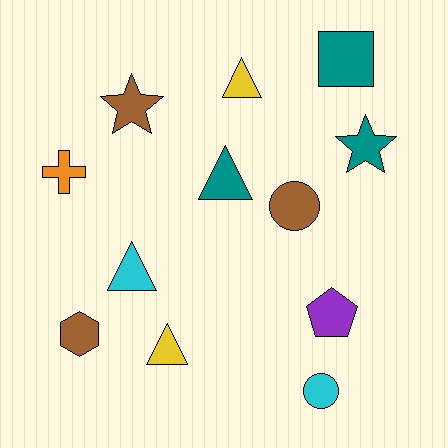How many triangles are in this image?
There are 4 triangles.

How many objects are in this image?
There are 12 objects.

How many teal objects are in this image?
There are 3 teal objects.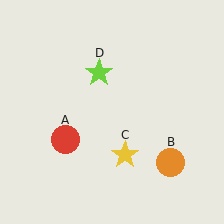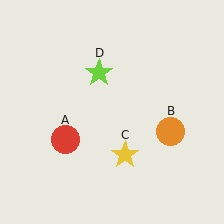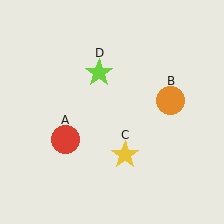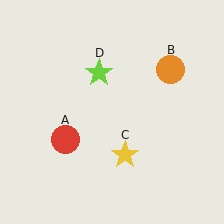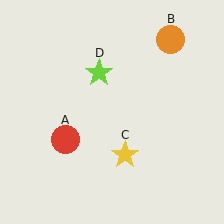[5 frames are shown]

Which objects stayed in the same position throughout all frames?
Red circle (object A) and yellow star (object C) and lime star (object D) remained stationary.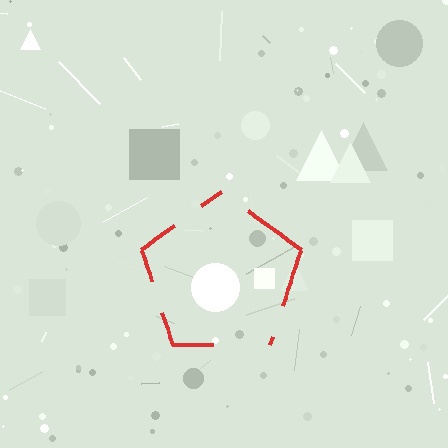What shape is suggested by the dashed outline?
The dashed outline suggests a pentagon.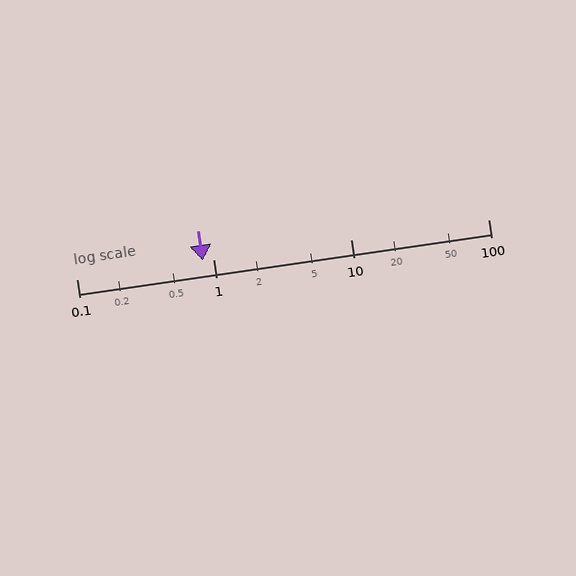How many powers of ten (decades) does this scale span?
The scale spans 3 decades, from 0.1 to 100.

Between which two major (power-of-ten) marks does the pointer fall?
The pointer is between 0.1 and 1.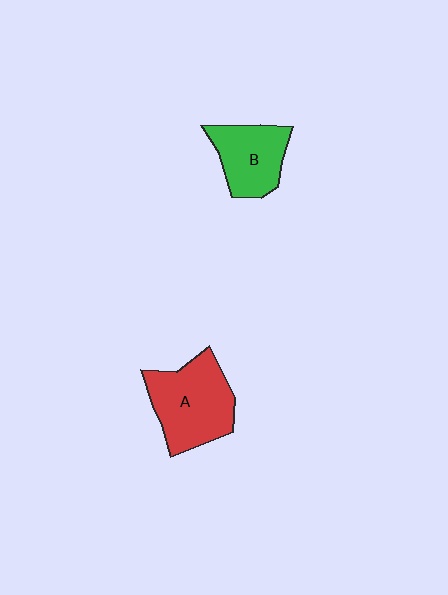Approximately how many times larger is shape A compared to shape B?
Approximately 1.4 times.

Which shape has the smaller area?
Shape B (green).